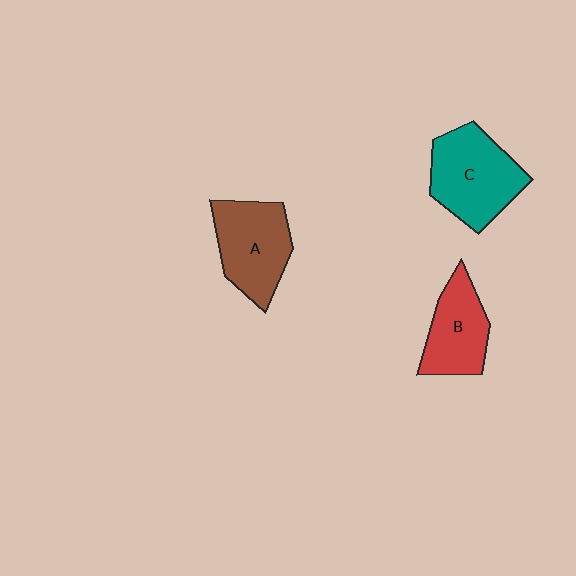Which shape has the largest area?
Shape C (teal).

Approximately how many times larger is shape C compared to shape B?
Approximately 1.4 times.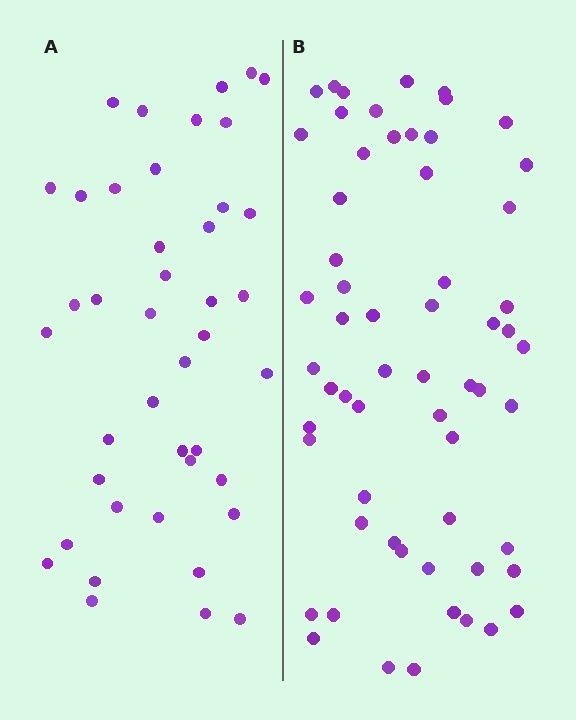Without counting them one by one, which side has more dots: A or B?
Region B (the right region) has more dots.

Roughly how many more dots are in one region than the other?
Region B has approximately 20 more dots than region A.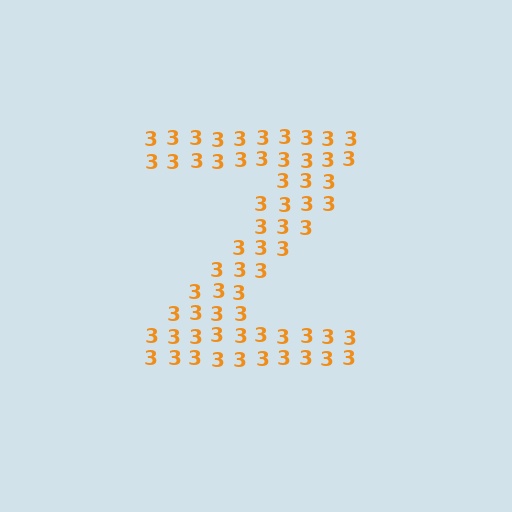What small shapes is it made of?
It is made of small digit 3's.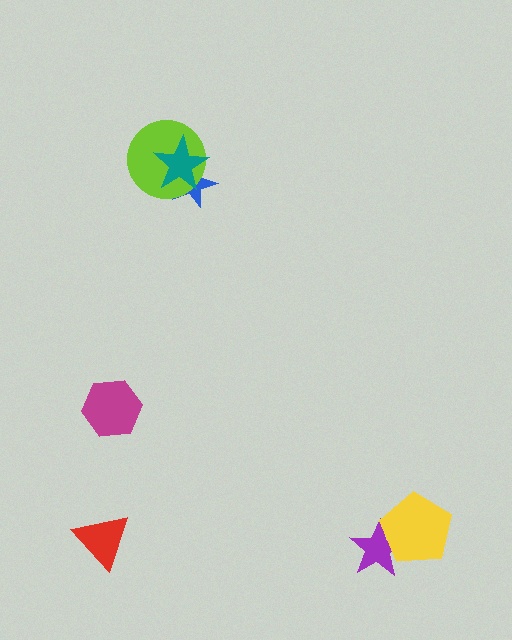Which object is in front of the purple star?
The yellow pentagon is in front of the purple star.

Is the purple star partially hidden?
Yes, it is partially covered by another shape.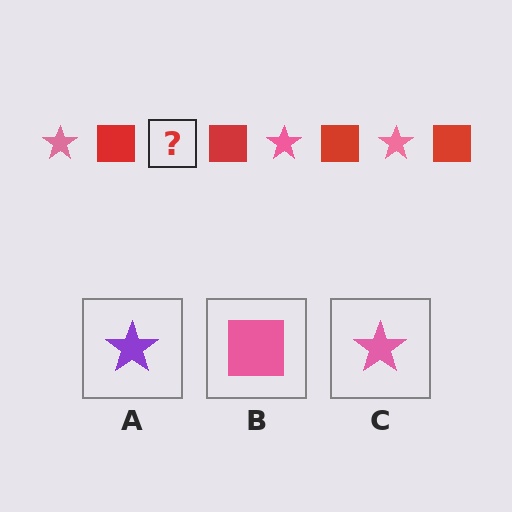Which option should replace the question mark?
Option C.